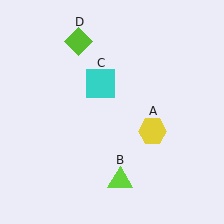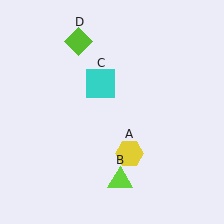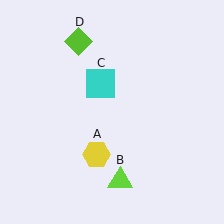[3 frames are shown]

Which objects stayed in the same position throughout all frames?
Lime triangle (object B) and cyan square (object C) and lime diamond (object D) remained stationary.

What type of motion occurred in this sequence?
The yellow hexagon (object A) rotated clockwise around the center of the scene.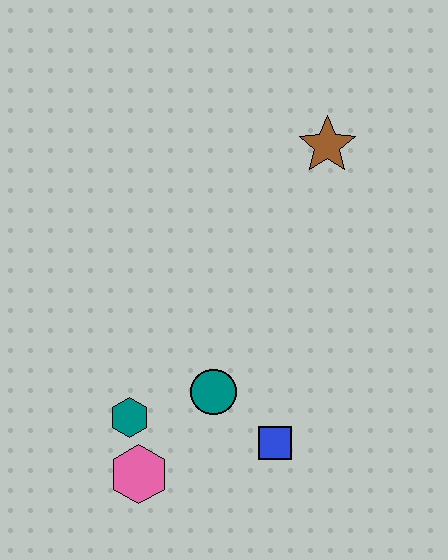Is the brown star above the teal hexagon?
Yes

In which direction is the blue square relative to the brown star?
The blue square is below the brown star.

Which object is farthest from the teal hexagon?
The brown star is farthest from the teal hexagon.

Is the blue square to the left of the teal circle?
No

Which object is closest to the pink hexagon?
The teal hexagon is closest to the pink hexagon.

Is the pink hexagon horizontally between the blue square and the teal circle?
No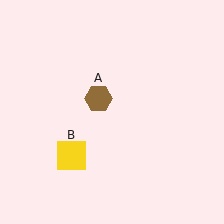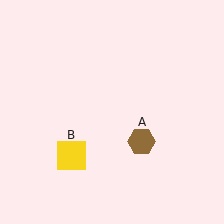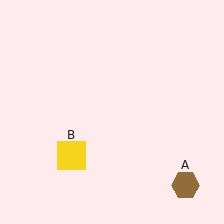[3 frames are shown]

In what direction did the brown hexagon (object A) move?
The brown hexagon (object A) moved down and to the right.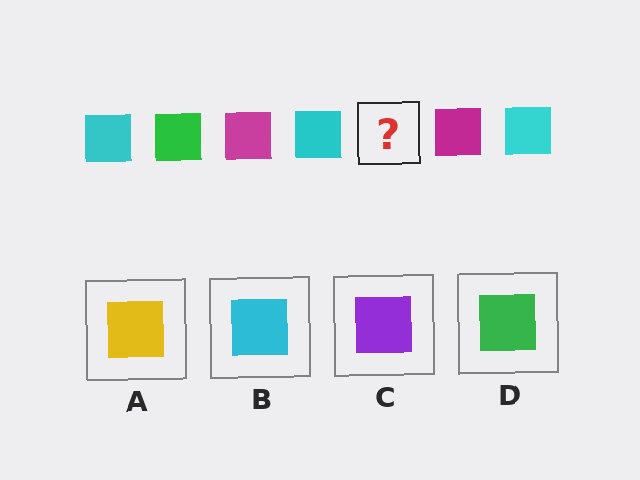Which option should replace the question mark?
Option D.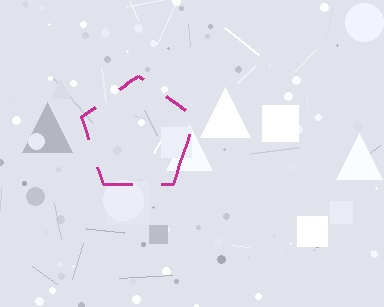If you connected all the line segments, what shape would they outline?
They would outline a pentagon.